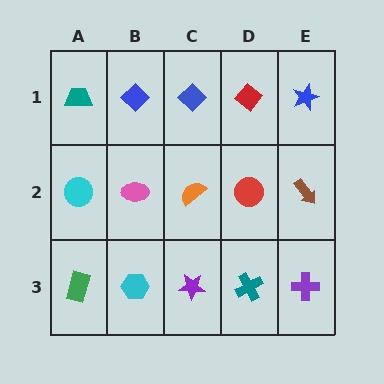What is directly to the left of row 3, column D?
A purple star.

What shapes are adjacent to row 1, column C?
An orange semicircle (row 2, column C), a blue diamond (row 1, column B), a red diamond (row 1, column D).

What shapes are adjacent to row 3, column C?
An orange semicircle (row 2, column C), a cyan hexagon (row 3, column B), a teal cross (row 3, column D).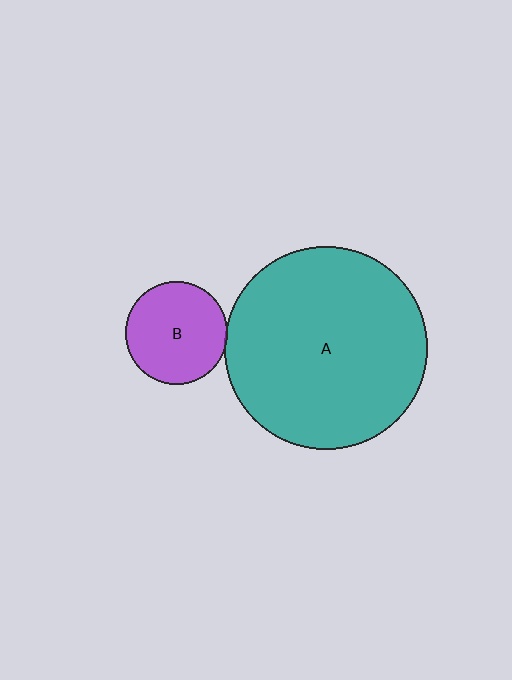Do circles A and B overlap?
Yes.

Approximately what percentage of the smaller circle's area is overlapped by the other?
Approximately 5%.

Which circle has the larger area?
Circle A (teal).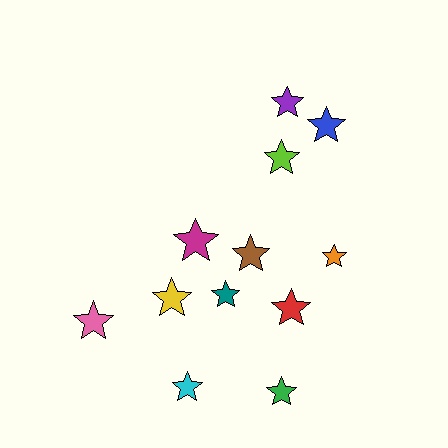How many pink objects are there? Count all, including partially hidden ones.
There is 1 pink object.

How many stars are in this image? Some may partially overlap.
There are 12 stars.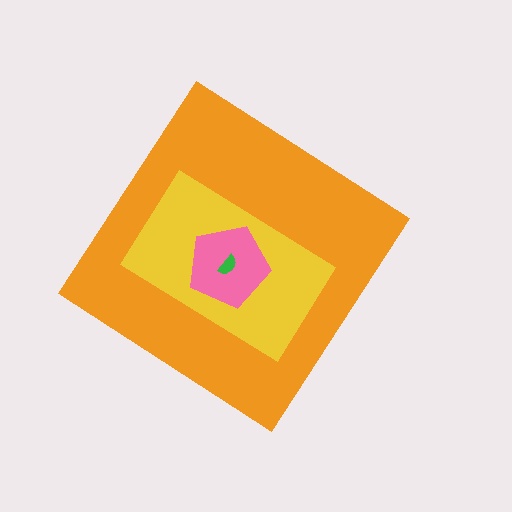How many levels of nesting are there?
4.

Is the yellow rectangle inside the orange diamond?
Yes.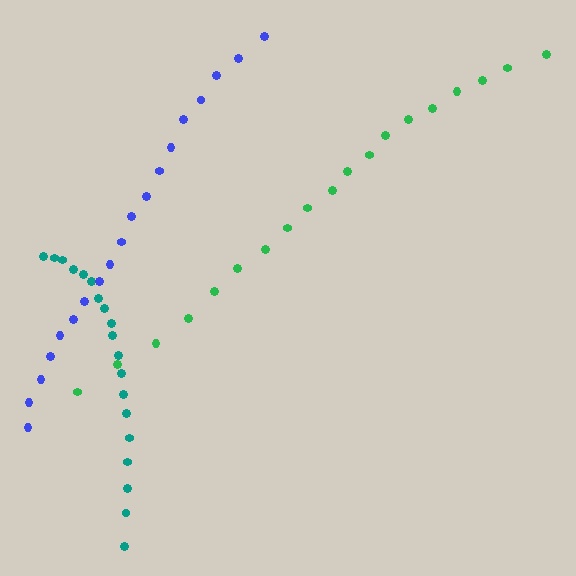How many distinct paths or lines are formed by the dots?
There are 3 distinct paths.